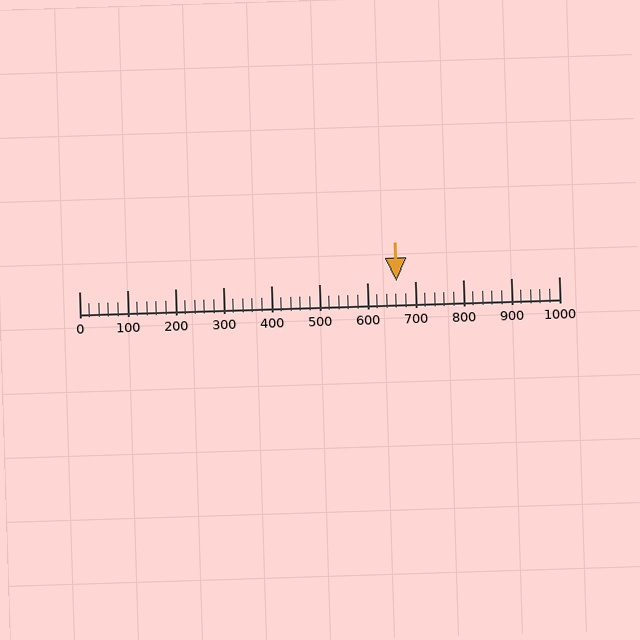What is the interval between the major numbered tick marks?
The major tick marks are spaced 100 units apart.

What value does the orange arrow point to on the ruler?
The orange arrow points to approximately 662.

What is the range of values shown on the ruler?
The ruler shows values from 0 to 1000.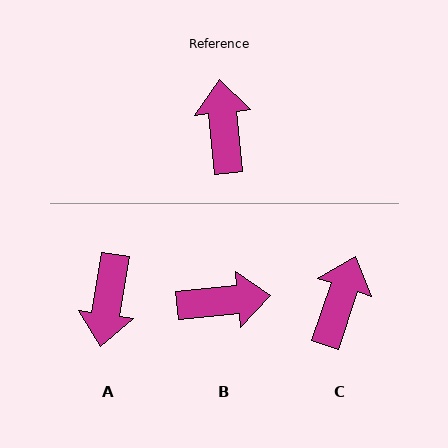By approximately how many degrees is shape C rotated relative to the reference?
Approximately 24 degrees clockwise.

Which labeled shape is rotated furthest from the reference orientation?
A, about 166 degrees away.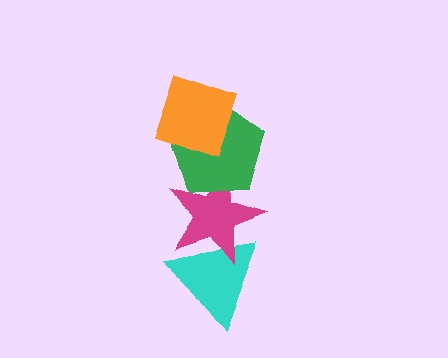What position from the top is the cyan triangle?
The cyan triangle is 4th from the top.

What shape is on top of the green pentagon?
The orange diamond is on top of the green pentagon.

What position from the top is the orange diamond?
The orange diamond is 1st from the top.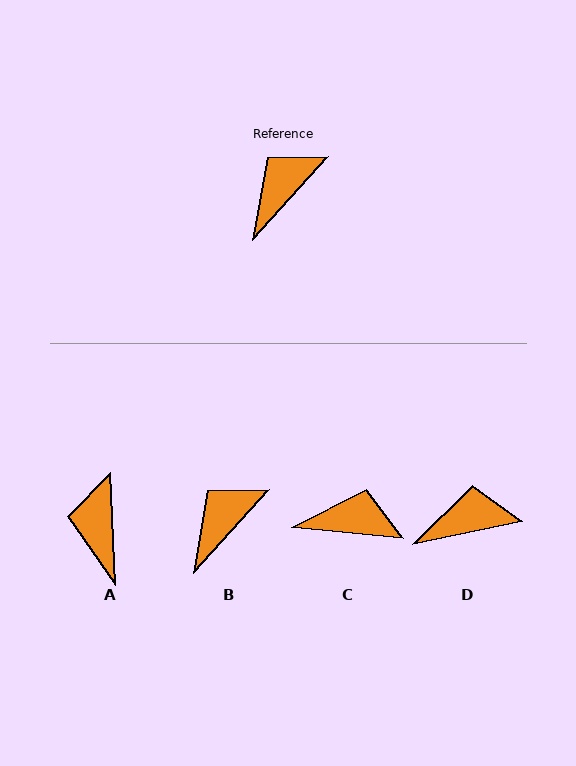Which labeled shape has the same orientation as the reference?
B.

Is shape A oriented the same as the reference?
No, it is off by about 45 degrees.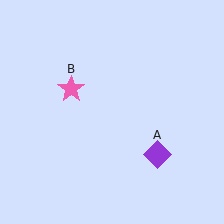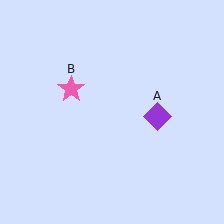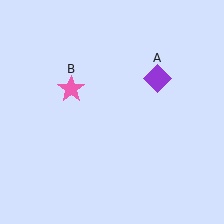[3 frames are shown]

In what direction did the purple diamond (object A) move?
The purple diamond (object A) moved up.